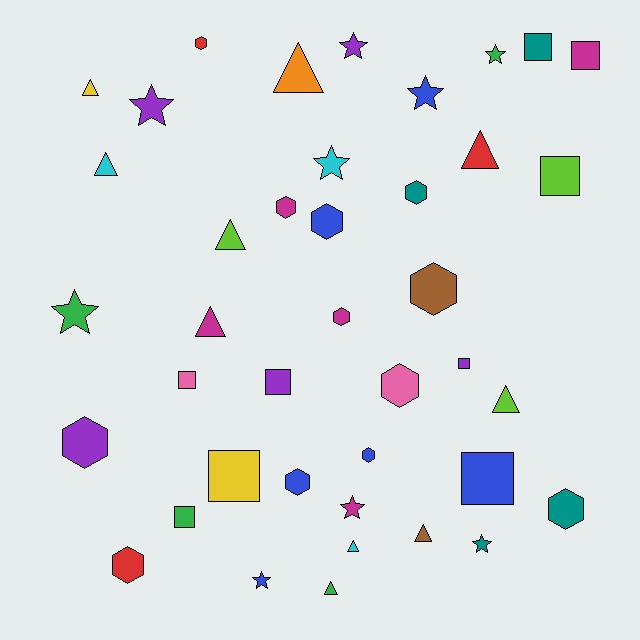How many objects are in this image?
There are 40 objects.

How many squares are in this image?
There are 9 squares.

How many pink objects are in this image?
There are 2 pink objects.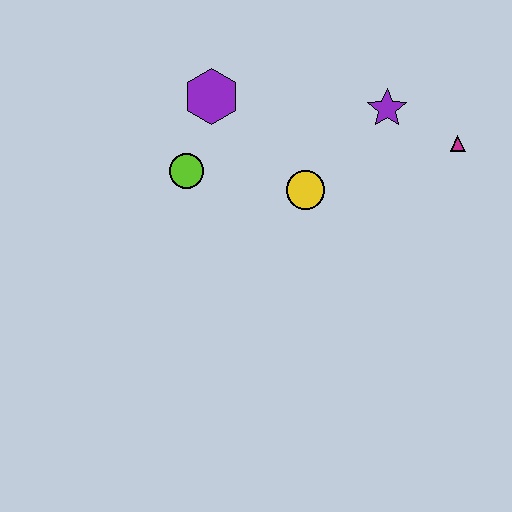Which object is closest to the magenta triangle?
The purple star is closest to the magenta triangle.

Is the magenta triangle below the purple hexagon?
Yes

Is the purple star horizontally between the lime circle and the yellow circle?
No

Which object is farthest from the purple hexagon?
The magenta triangle is farthest from the purple hexagon.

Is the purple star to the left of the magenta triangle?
Yes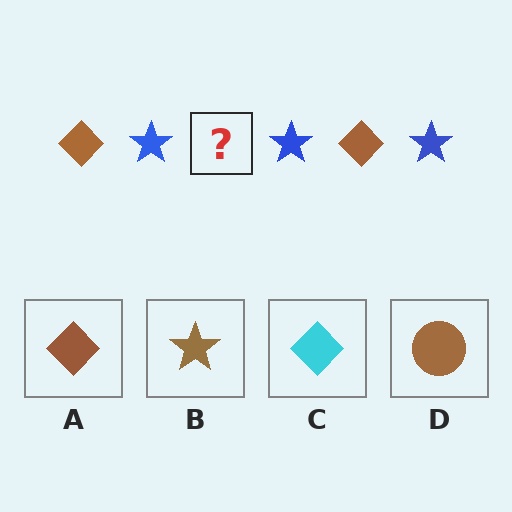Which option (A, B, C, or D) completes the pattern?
A.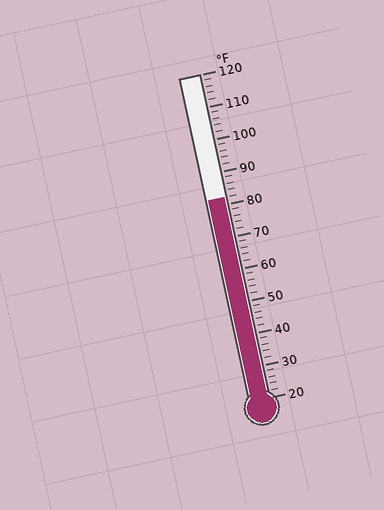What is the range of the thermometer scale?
The thermometer scale ranges from 20°F to 120°F.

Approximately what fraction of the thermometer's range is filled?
The thermometer is filled to approximately 60% of its range.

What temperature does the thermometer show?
The thermometer shows approximately 82°F.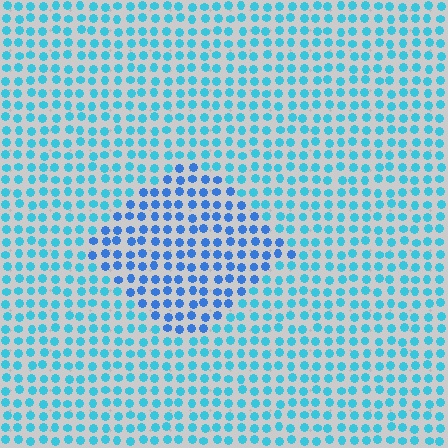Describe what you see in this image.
The image is filled with small cyan elements in a uniform arrangement. A diamond-shaped region is visible where the elements are tinted to a slightly different hue, forming a subtle color boundary.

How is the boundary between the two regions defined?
The boundary is defined purely by a slight shift in hue (about 29 degrees). Spacing, size, and orientation are identical on both sides.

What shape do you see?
I see a diamond.